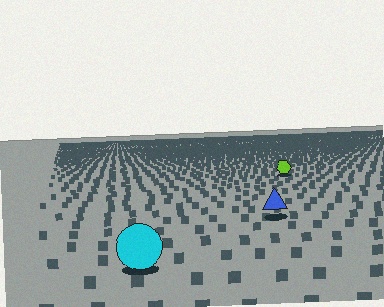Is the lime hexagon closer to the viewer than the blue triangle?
No. The blue triangle is closer — you can tell from the texture gradient: the ground texture is coarser near it.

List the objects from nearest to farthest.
From nearest to farthest: the cyan circle, the blue triangle, the lime hexagon.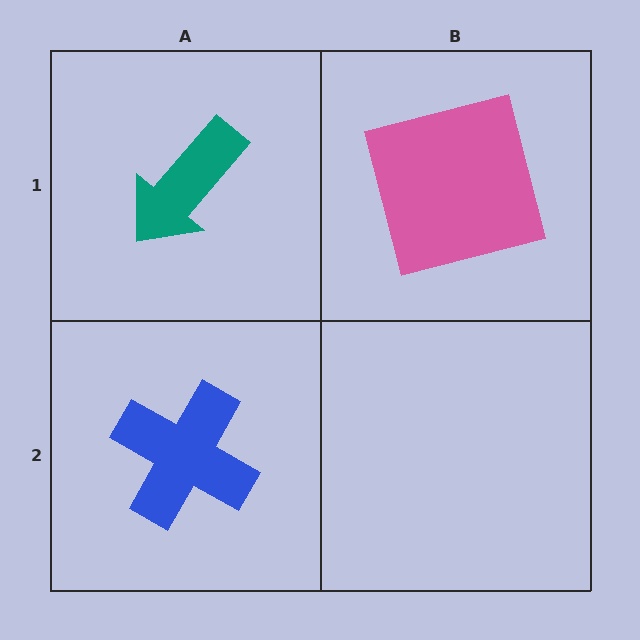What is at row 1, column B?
A pink square.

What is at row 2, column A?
A blue cross.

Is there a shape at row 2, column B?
No, that cell is empty.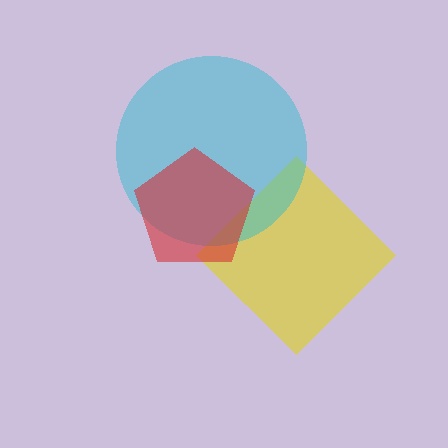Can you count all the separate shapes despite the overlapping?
Yes, there are 3 separate shapes.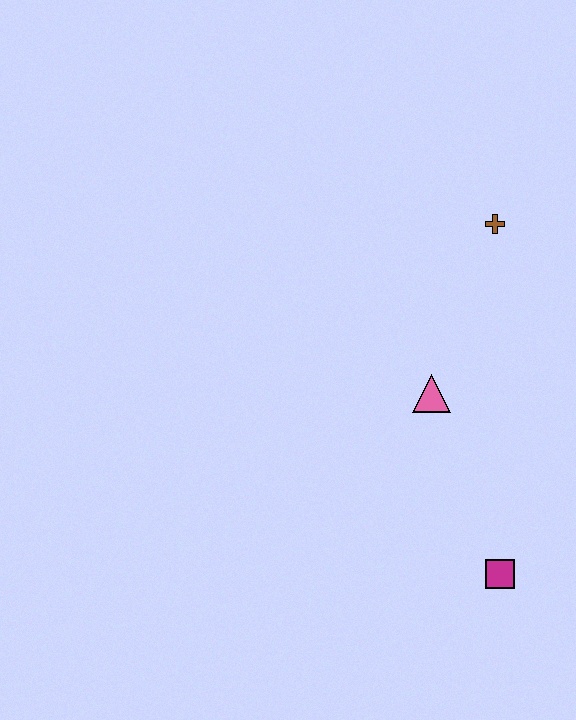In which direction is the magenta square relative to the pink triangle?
The magenta square is below the pink triangle.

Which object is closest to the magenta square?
The pink triangle is closest to the magenta square.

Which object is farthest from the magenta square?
The brown cross is farthest from the magenta square.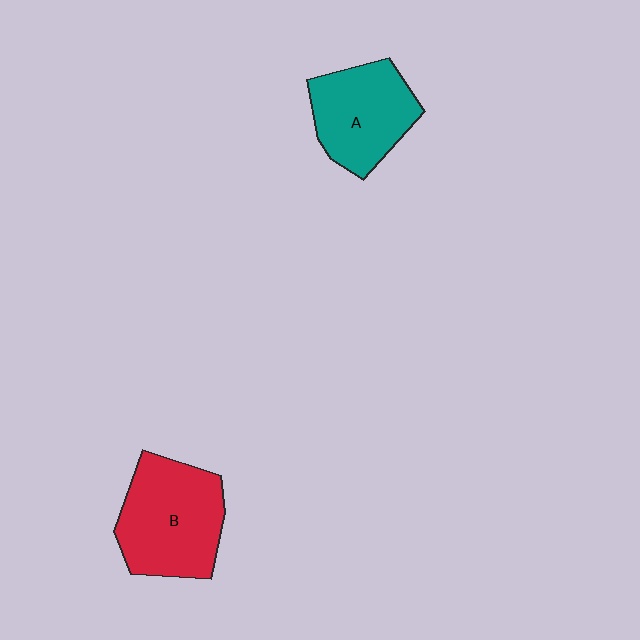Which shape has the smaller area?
Shape A (teal).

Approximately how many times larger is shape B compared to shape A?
Approximately 1.2 times.